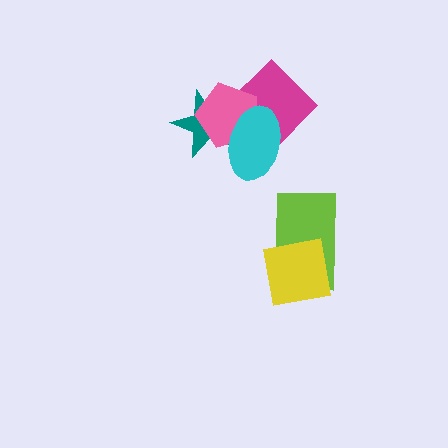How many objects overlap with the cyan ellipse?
3 objects overlap with the cyan ellipse.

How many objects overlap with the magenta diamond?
3 objects overlap with the magenta diamond.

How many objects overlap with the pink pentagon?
3 objects overlap with the pink pentagon.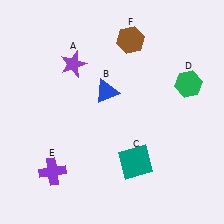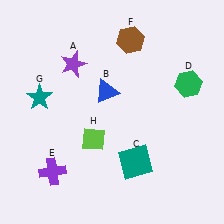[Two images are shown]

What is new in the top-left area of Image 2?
A teal star (G) was added in the top-left area of Image 2.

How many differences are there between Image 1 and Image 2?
There are 2 differences between the two images.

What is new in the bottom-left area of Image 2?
A lime diamond (H) was added in the bottom-left area of Image 2.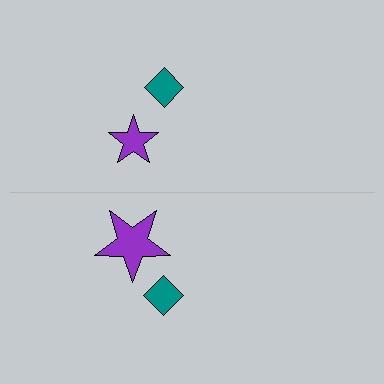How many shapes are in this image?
There are 4 shapes in this image.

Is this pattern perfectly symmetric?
No, the pattern is not perfectly symmetric. The purple star on the bottom side has a different size than its mirror counterpart.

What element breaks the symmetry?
The purple star on the bottom side has a different size than its mirror counterpart.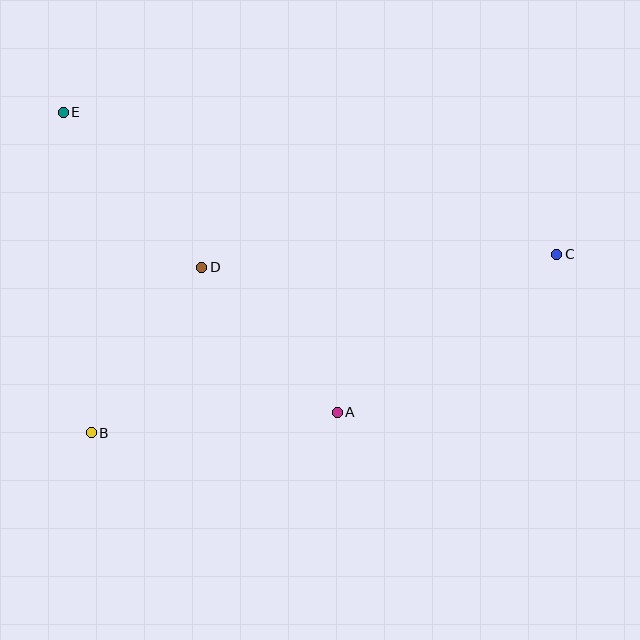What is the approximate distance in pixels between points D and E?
The distance between D and E is approximately 208 pixels.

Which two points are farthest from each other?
Points C and E are farthest from each other.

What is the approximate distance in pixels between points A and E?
The distance between A and E is approximately 406 pixels.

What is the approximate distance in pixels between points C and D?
The distance between C and D is approximately 355 pixels.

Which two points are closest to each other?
Points A and D are closest to each other.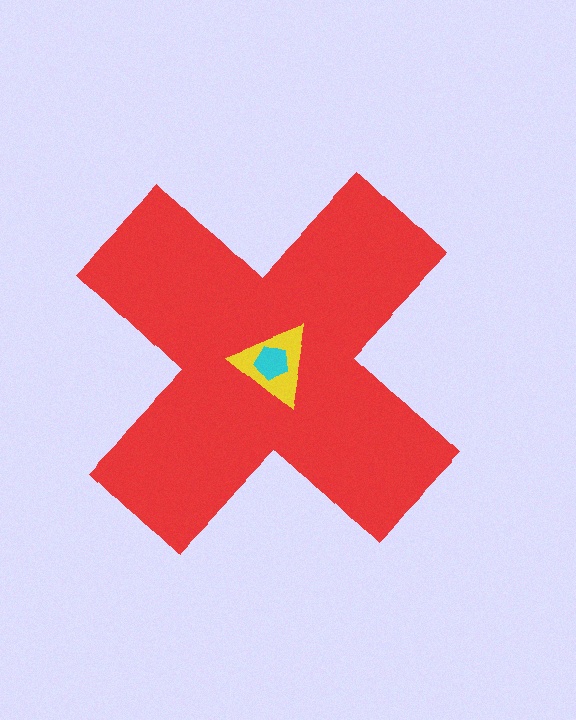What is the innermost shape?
The cyan pentagon.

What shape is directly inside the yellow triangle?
The cyan pentagon.